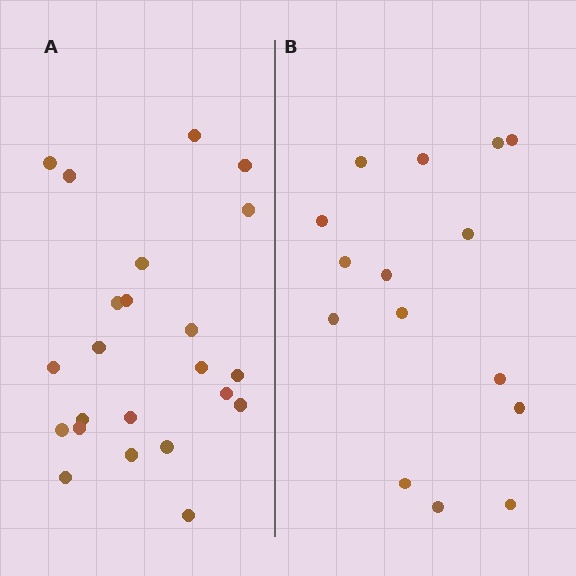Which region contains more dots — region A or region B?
Region A (the left region) has more dots.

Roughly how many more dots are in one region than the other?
Region A has roughly 8 or so more dots than region B.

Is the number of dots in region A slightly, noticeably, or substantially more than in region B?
Region A has substantially more. The ratio is roughly 1.5 to 1.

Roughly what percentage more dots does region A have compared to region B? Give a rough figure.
About 55% more.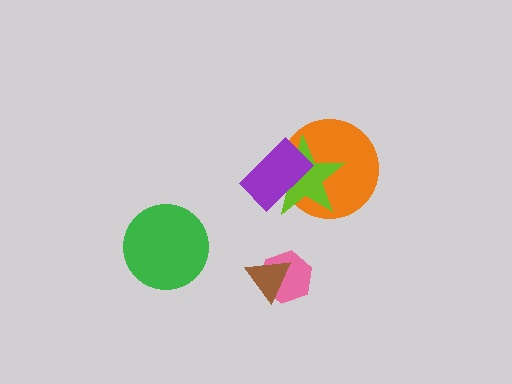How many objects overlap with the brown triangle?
1 object overlaps with the brown triangle.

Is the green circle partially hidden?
No, no other shape covers it.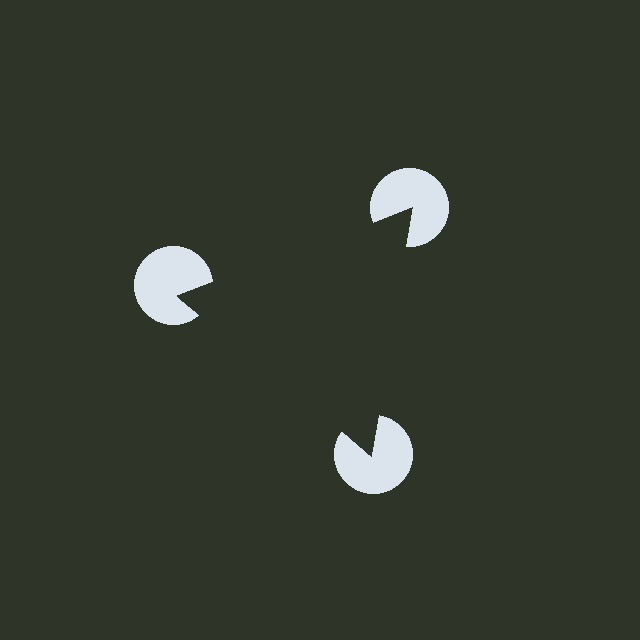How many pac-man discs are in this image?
There are 3 — one at each vertex of the illusory triangle.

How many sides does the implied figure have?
3 sides.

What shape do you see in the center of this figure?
An illusory triangle — its edges are inferred from the aligned wedge cuts in the pac-man discs, not physically drawn.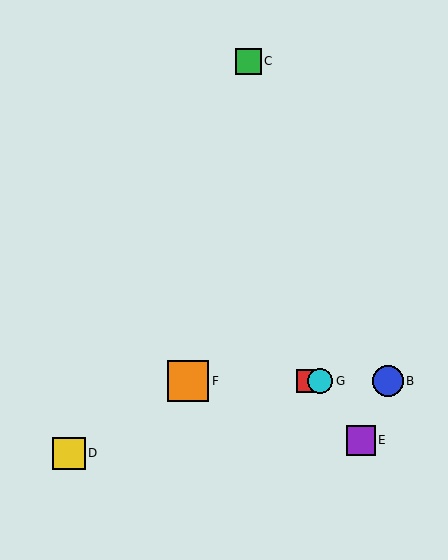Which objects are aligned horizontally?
Objects A, B, F, G are aligned horizontally.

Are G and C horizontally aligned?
No, G is at y≈381 and C is at y≈61.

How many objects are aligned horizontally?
4 objects (A, B, F, G) are aligned horizontally.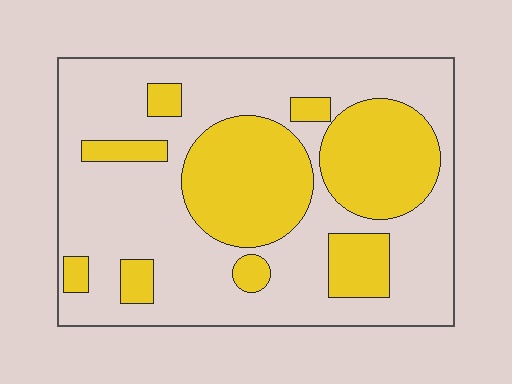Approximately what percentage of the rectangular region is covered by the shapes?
Approximately 35%.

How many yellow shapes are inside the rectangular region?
9.